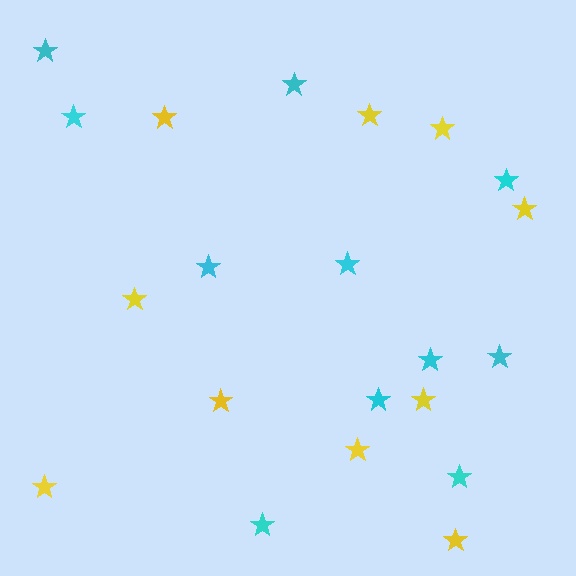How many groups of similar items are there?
There are 2 groups: one group of yellow stars (10) and one group of cyan stars (11).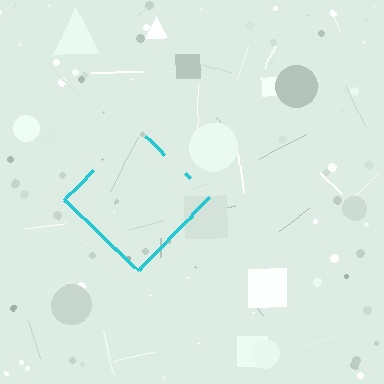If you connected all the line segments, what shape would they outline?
They would outline a diamond.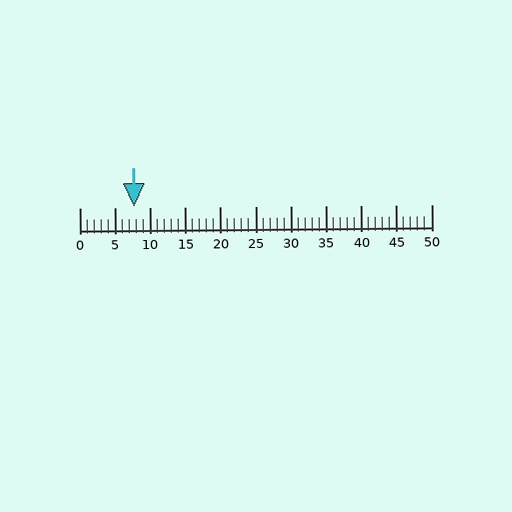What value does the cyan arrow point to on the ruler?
The cyan arrow points to approximately 8.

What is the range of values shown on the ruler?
The ruler shows values from 0 to 50.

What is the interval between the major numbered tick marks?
The major tick marks are spaced 5 units apart.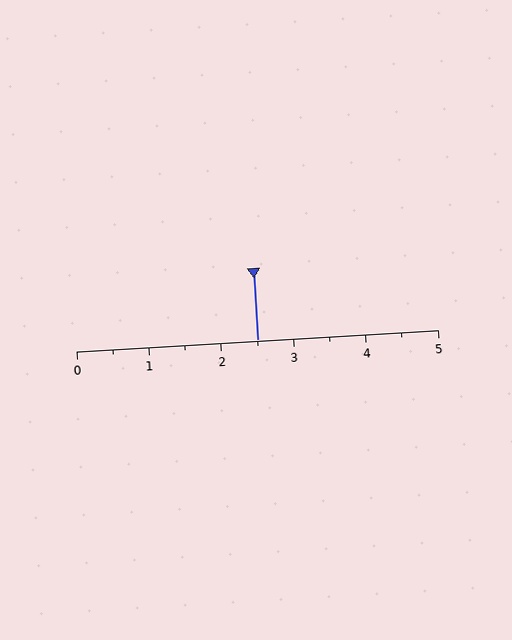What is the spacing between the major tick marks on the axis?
The major ticks are spaced 1 apart.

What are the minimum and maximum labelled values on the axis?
The axis runs from 0 to 5.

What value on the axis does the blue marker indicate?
The marker indicates approximately 2.5.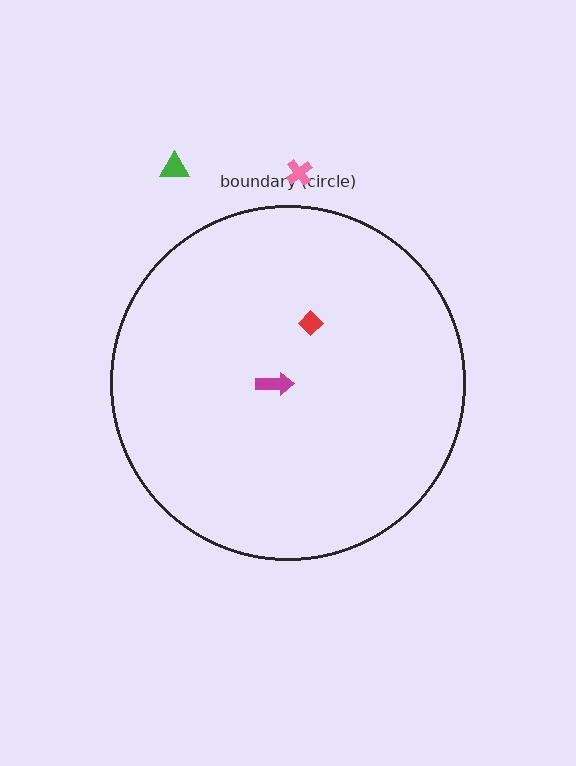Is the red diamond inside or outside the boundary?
Inside.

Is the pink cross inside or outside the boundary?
Outside.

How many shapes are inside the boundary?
2 inside, 2 outside.